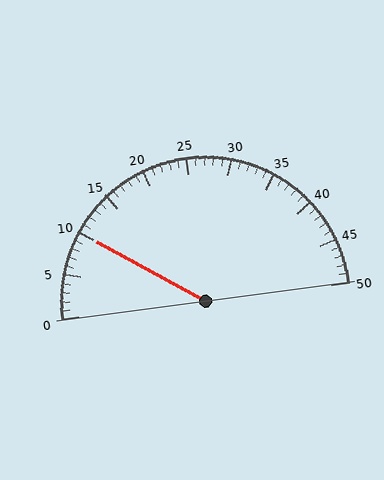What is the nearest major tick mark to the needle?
The nearest major tick mark is 10.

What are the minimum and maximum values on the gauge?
The gauge ranges from 0 to 50.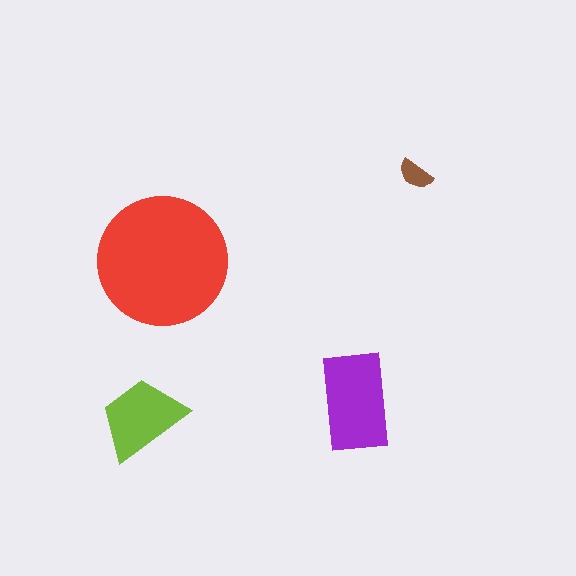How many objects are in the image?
There are 4 objects in the image.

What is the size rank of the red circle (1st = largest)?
1st.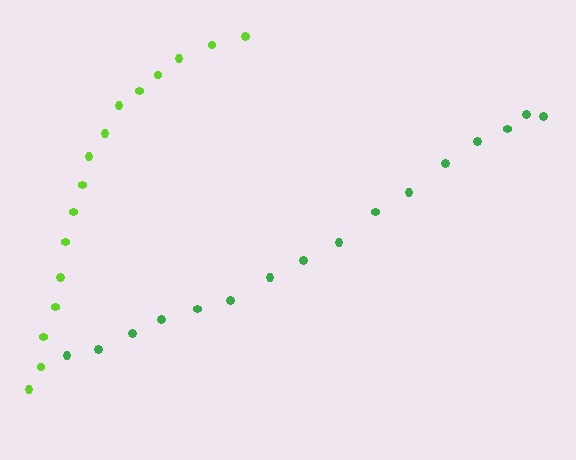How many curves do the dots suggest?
There are 2 distinct paths.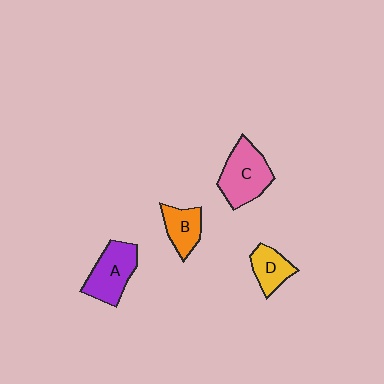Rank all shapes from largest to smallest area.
From largest to smallest: C (pink), A (purple), B (orange), D (yellow).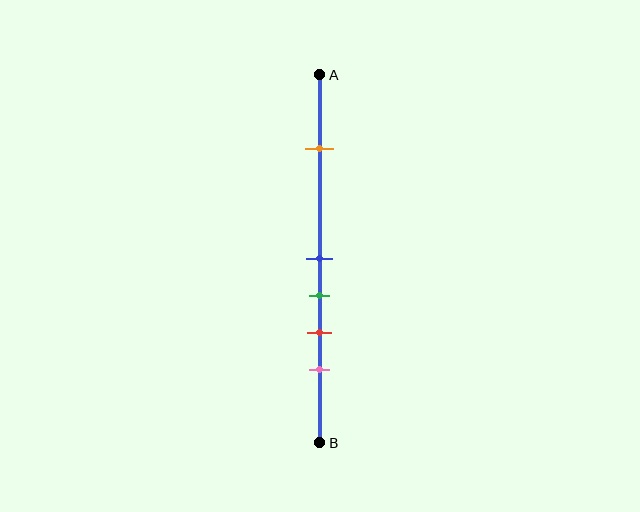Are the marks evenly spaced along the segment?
No, the marks are not evenly spaced.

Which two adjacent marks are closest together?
The blue and green marks are the closest adjacent pair.